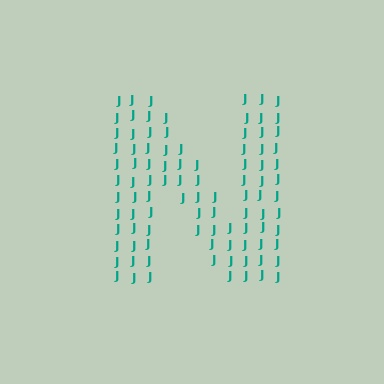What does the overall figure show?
The overall figure shows the letter N.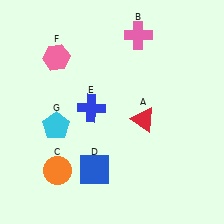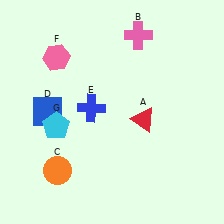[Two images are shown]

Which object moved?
The blue square (D) moved up.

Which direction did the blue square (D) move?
The blue square (D) moved up.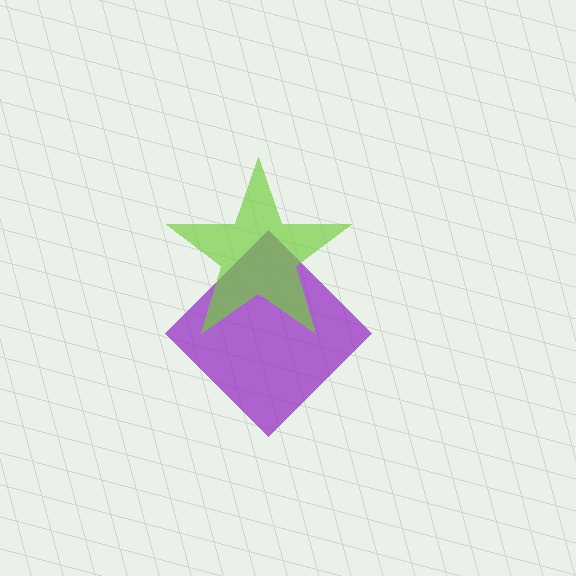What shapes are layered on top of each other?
The layered shapes are: a purple diamond, a lime star.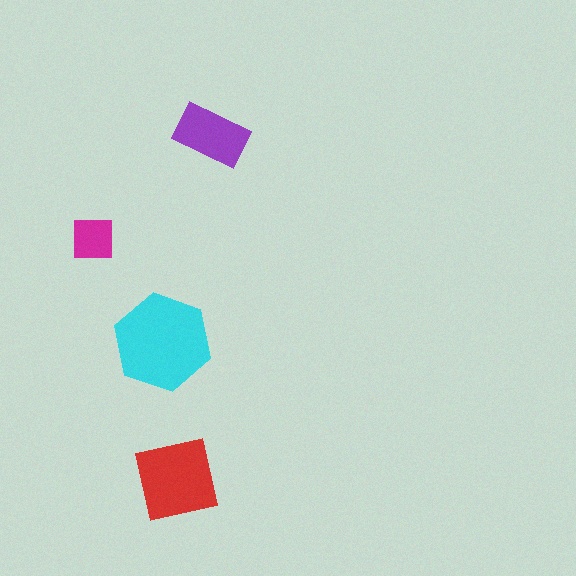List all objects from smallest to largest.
The magenta square, the purple rectangle, the red square, the cyan hexagon.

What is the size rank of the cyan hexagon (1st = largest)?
1st.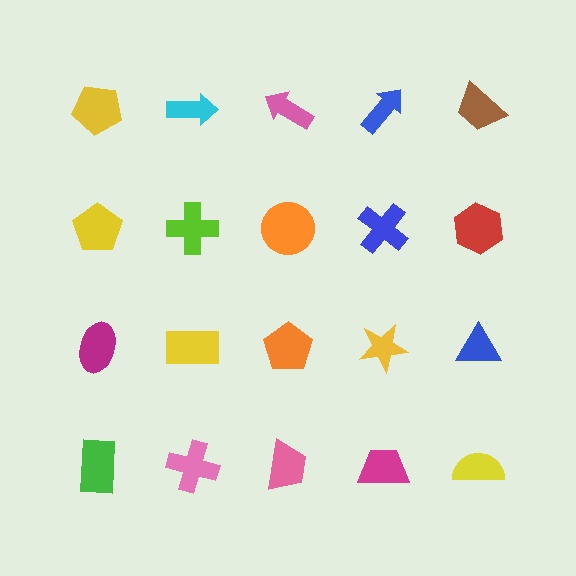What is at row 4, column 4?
A magenta trapezoid.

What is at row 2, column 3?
An orange circle.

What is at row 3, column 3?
An orange pentagon.